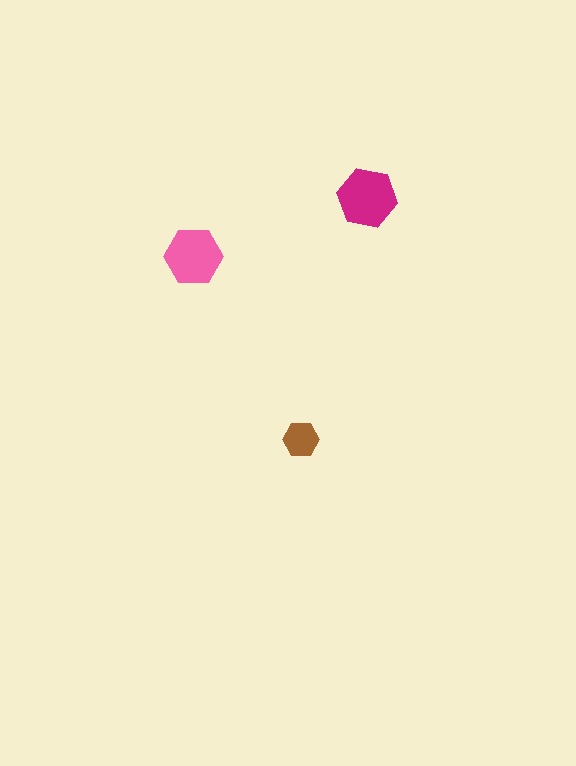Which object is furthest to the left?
The pink hexagon is leftmost.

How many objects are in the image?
There are 3 objects in the image.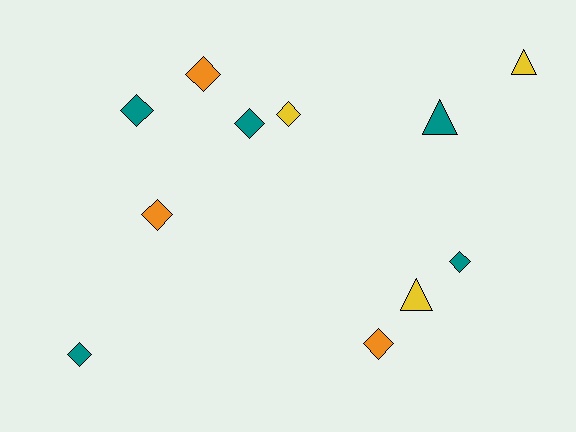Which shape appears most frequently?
Diamond, with 8 objects.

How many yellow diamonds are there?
There is 1 yellow diamond.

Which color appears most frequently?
Teal, with 5 objects.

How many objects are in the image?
There are 11 objects.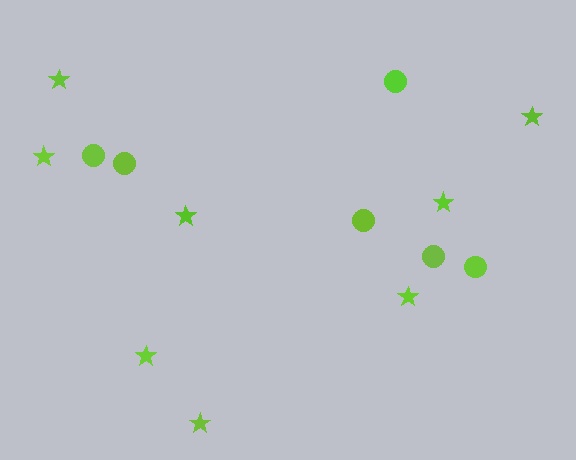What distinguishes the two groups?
There are 2 groups: one group of circles (6) and one group of stars (8).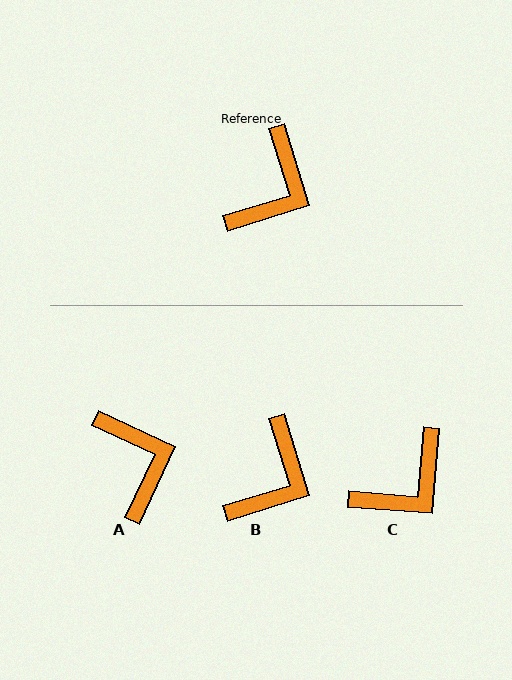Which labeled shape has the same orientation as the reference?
B.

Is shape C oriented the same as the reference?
No, it is off by about 22 degrees.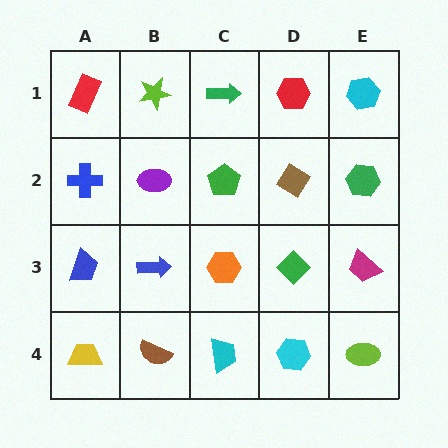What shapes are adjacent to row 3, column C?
A green pentagon (row 2, column C), a cyan trapezoid (row 4, column C), a blue arrow (row 3, column B), a green diamond (row 3, column D).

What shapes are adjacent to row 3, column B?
A purple ellipse (row 2, column B), a brown semicircle (row 4, column B), a blue trapezoid (row 3, column A), an orange hexagon (row 3, column C).